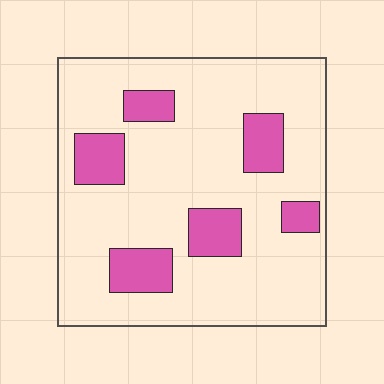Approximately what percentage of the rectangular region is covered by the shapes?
Approximately 20%.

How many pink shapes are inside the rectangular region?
6.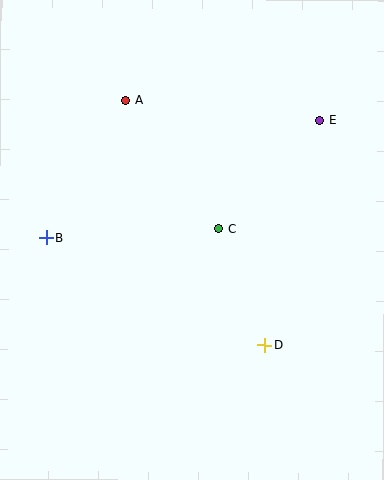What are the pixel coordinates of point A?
Point A is at (126, 100).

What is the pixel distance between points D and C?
The distance between D and C is 125 pixels.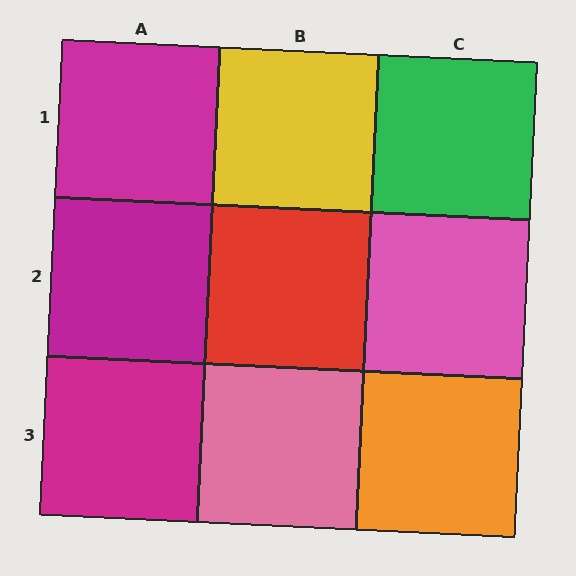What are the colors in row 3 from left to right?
Magenta, pink, orange.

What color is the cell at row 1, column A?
Magenta.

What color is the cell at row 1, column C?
Green.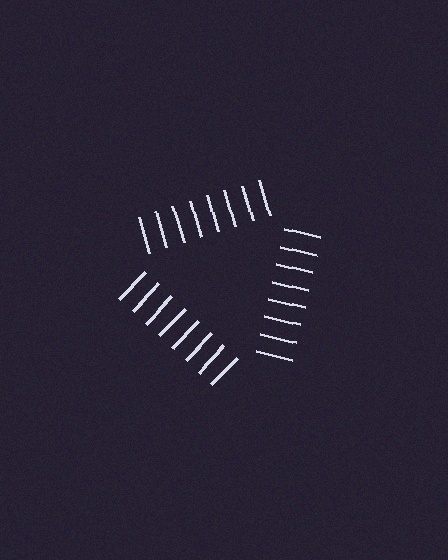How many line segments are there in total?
24 — 8 along each of the 3 edges.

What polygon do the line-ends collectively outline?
An illusory triangle — the line segments terminate on its edges but no continuous stroke is drawn.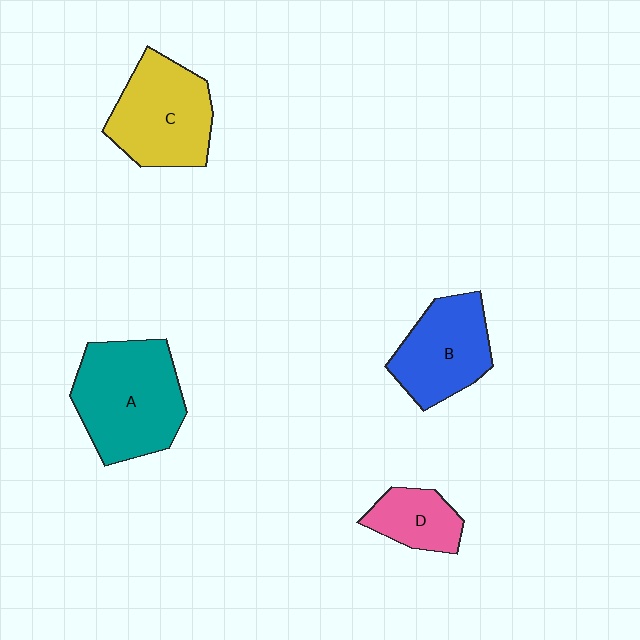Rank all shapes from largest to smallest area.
From largest to smallest: A (teal), C (yellow), B (blue), D (pink).